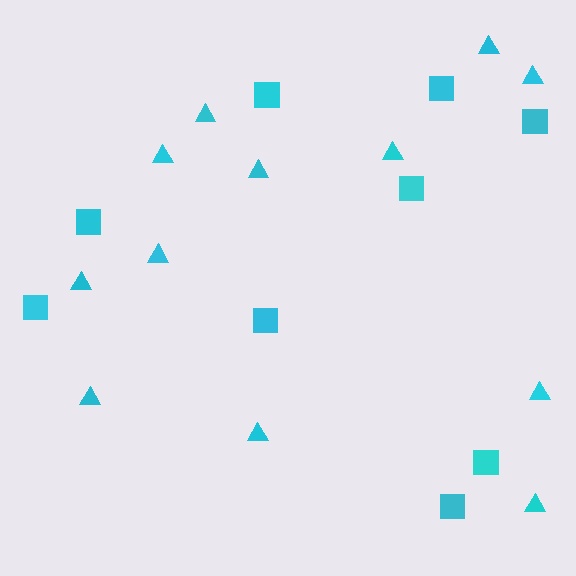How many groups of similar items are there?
There are 2 groups: one group of squares (9) and one group of triangles (12).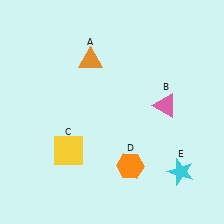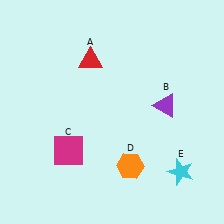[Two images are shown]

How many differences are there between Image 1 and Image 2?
There are 3 differences between the two images.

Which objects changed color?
A changed from orange to red. B changed from pink to purple. C changed from yellow to magenta.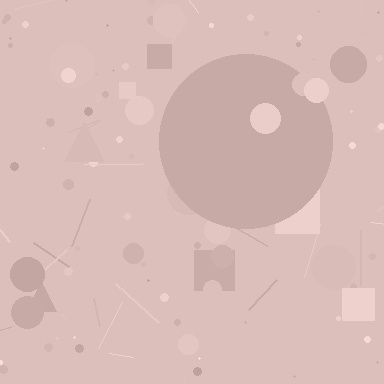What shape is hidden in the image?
A circle is hidden in the image.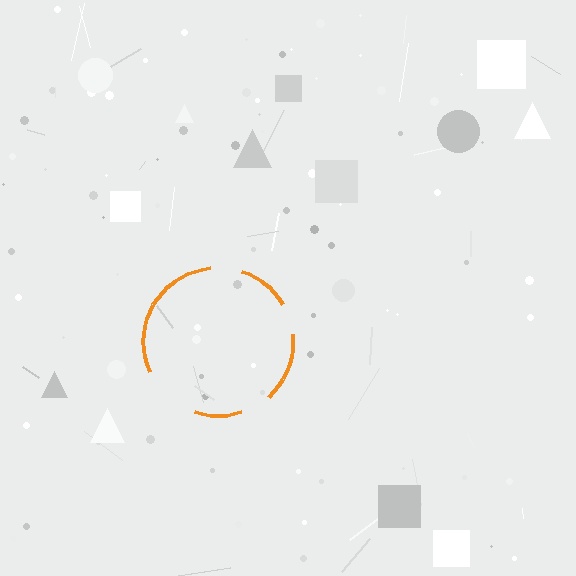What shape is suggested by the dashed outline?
The dashed outline suggests a circle.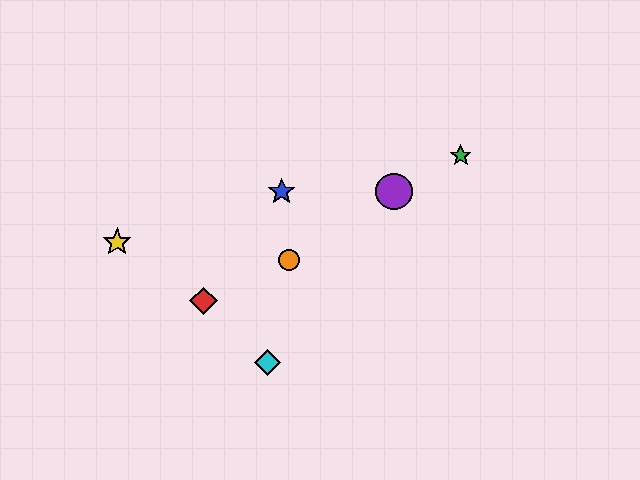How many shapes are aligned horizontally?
2 shapes (the blue star, the purple circle) are aligned horizontally.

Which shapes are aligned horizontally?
The blue star, the purple circle are aligned horizontally.